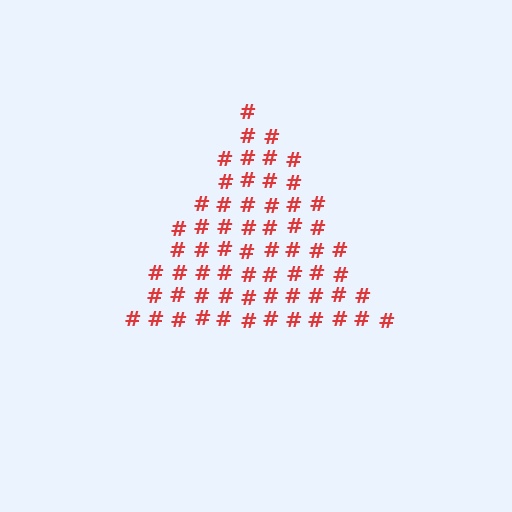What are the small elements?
The small elements are hash symbols.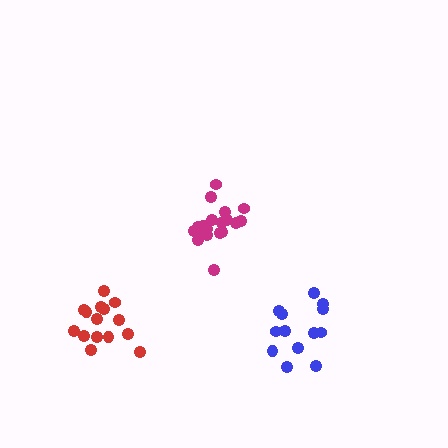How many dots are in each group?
Group 1: 19 dots, Group 2: 15 dots, Group 3: 13 dots (47 total).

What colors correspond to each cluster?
The clusters are colored: magenta, red, blue.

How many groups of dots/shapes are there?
There are 3 groups.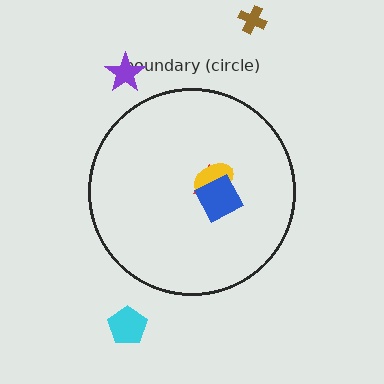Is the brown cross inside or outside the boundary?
Outside.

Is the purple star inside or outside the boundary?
Outside.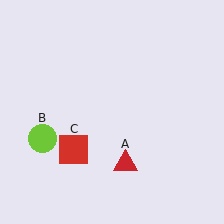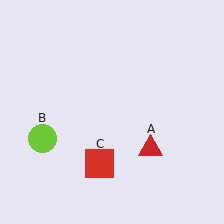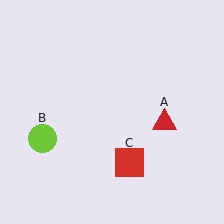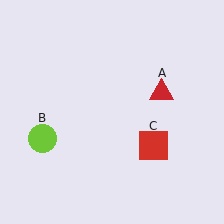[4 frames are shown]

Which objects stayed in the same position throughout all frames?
Lime circle (object B) remained stationary.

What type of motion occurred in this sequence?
The red triangle (object A), red square (object C) rotated counterclockwise around the center of the scene.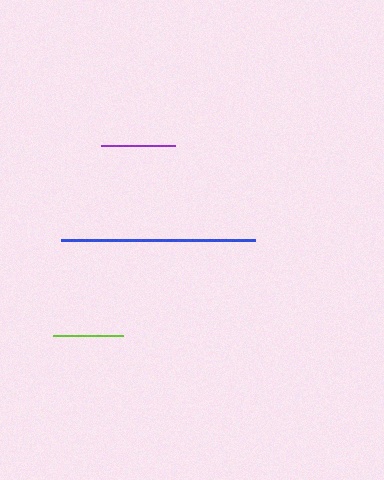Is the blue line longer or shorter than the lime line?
The blue line is longer than the lime line.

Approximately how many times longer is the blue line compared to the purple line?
The blue line is approximately 2.6 times the length of the purple line.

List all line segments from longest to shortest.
From longest to shortest: blue, purple, lime.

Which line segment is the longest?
The blue line is the longest at approximately 194 pixels.